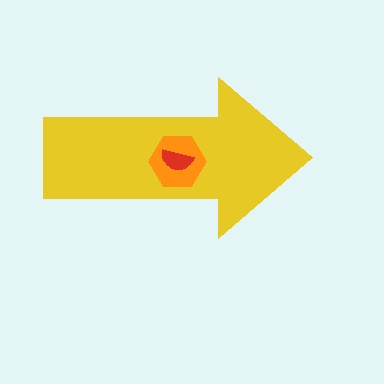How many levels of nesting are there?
3.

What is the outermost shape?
The yellow arrow.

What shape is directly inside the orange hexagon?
The red semicircle.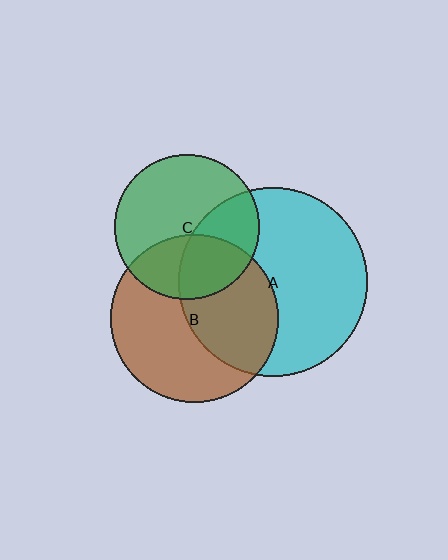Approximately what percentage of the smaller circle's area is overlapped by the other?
Approximately 35%.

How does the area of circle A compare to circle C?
Approximately 1.7 times.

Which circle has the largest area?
Circle A (cyan).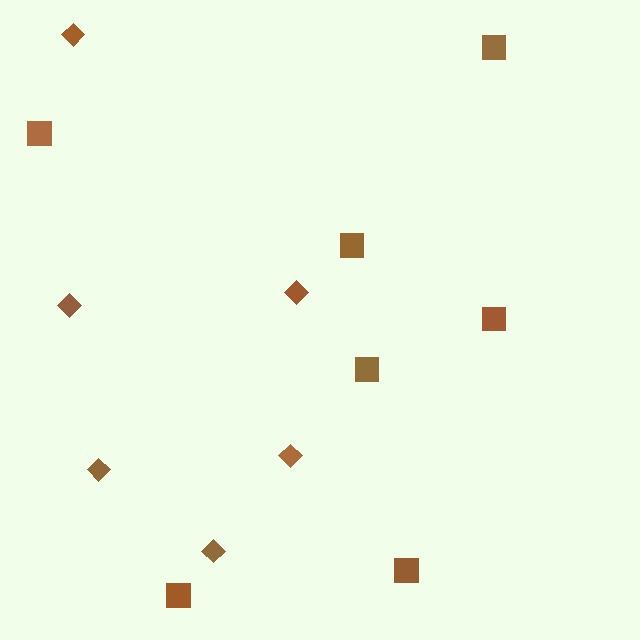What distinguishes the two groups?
There are 2 groups: one group of squares (7) and one group of diamonds (6).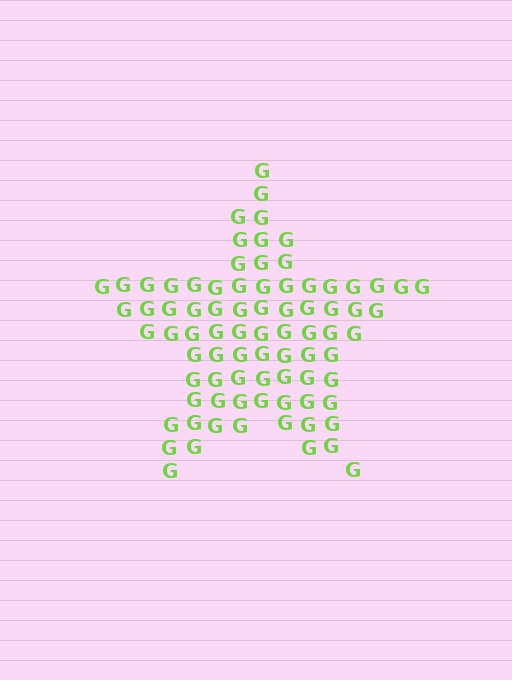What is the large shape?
The large shape is a star.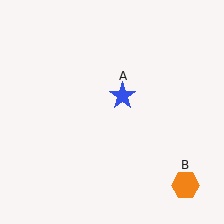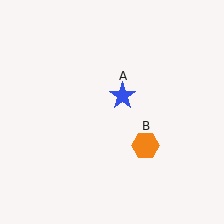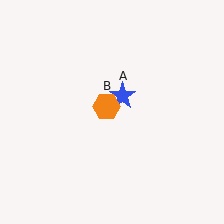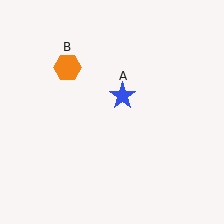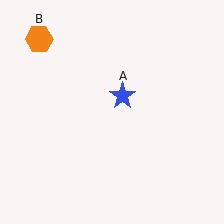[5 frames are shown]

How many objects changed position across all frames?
1 object changed position: orange hexagon (object B).